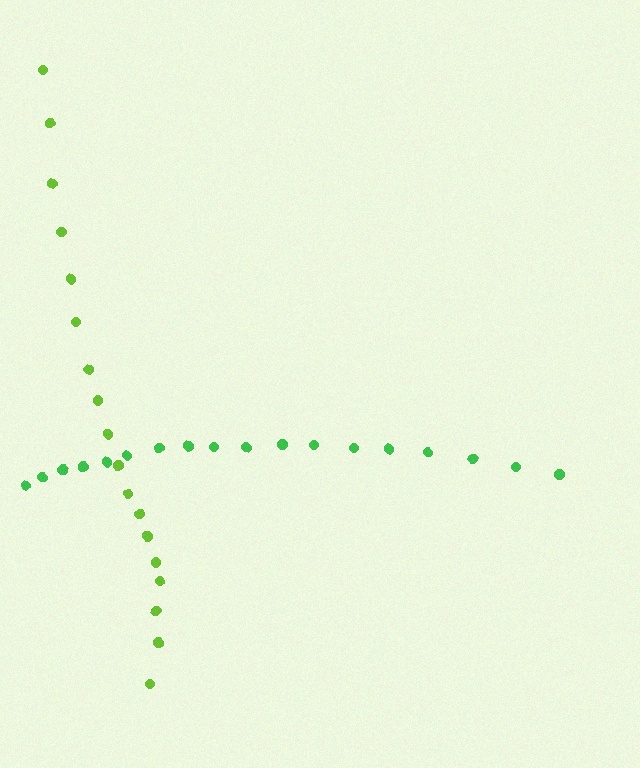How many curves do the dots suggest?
There are 2 distinct paths.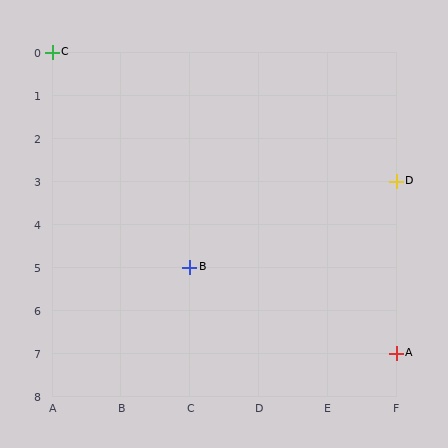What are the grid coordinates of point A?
Point A is at grid coordinates (F, 7).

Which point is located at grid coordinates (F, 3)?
Point D is at (F, 3).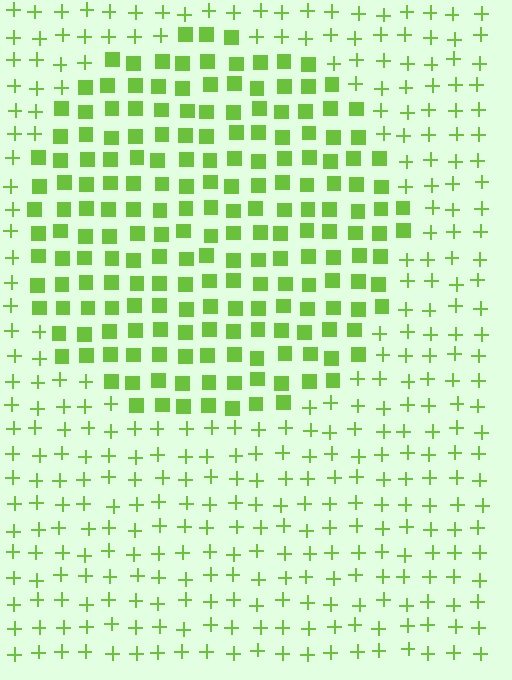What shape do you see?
I see a circle.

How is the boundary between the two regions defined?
The boundary is defined by a change in element shape: squares inside vs. plus signs outside. All elements share the same color and spacing.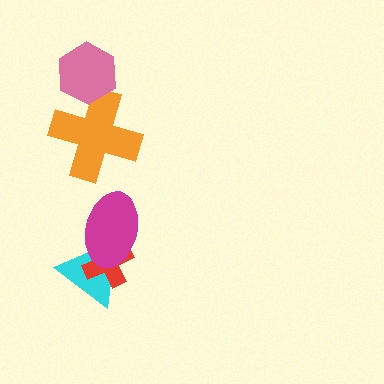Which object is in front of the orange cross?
The pink hexagon is in front of the orange cross.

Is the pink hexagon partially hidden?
No, no other shape covers it.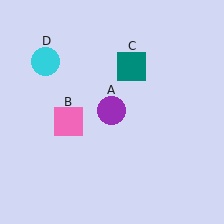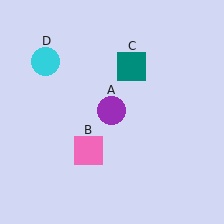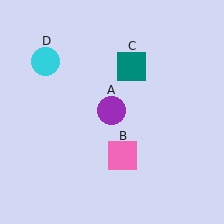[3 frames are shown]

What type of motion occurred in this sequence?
The pink square (object B) rotated counterclockwise around the center of the scene.